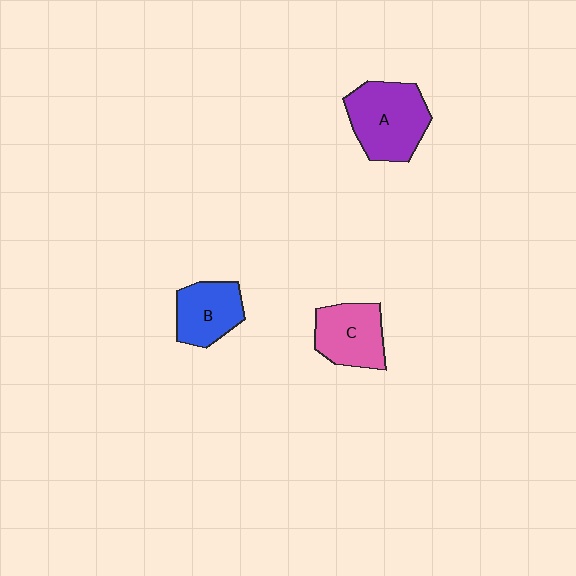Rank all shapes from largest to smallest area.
From largest to smallest: A (purple), C (pink), B (blue).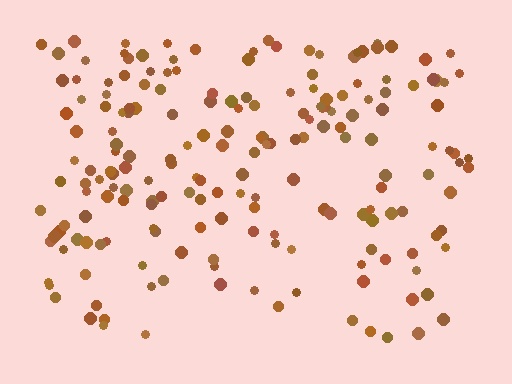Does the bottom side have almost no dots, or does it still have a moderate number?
Still a moderate number, just noticeably fewer than the top.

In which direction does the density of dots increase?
From bottom to top, with the top side densest.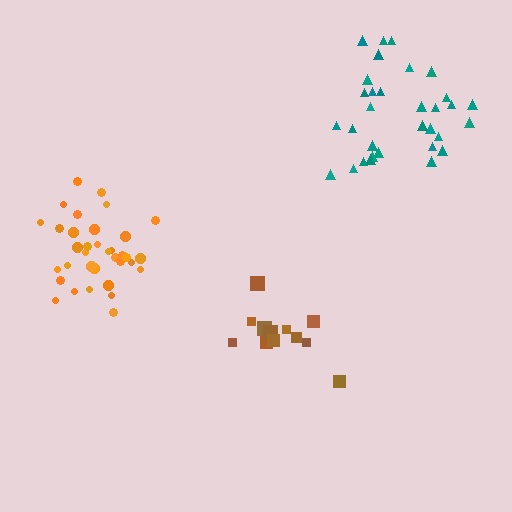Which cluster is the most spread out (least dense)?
Teal.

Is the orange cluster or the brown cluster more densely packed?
Orange.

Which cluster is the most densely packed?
Orange.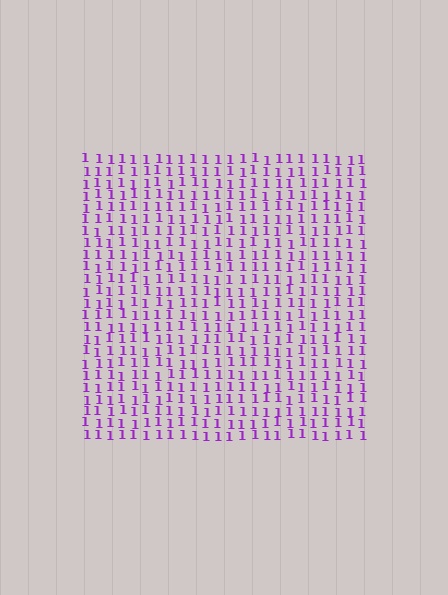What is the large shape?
The large shape is a square.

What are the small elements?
The small elements are digit 1's.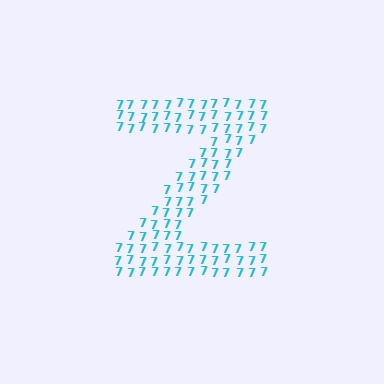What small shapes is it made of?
It is made of small digit 7's.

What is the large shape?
The large shape is the letter Z.